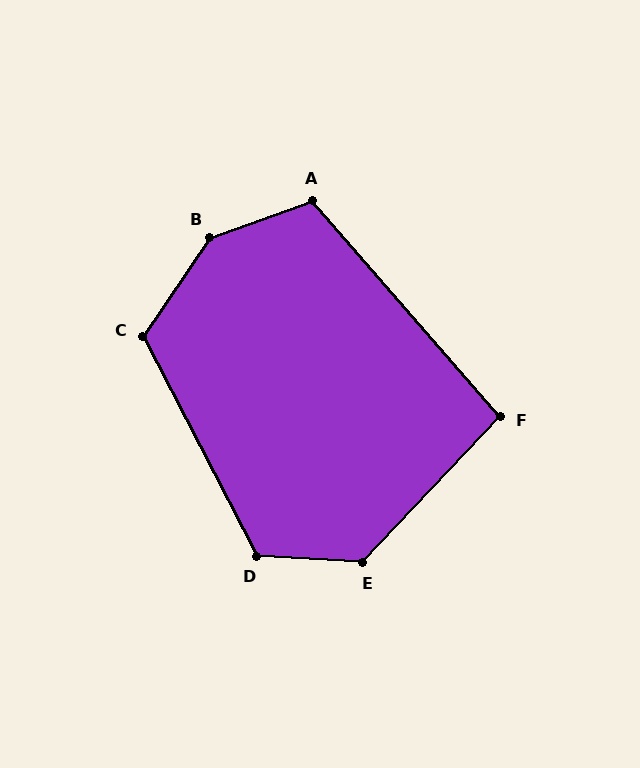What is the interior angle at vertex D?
Approximately 121 degrees (obtuse).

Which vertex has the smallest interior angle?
F, at approximately 96 degrees.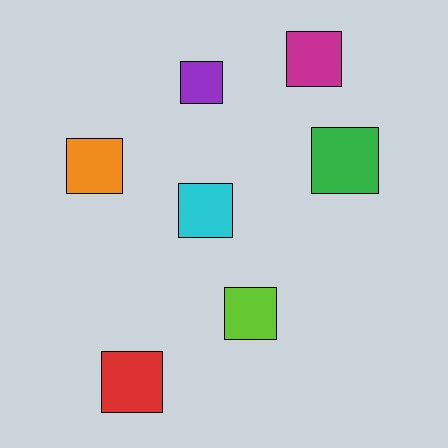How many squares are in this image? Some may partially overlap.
There are 7 squares.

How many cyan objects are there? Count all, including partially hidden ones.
There is 1 cyan object.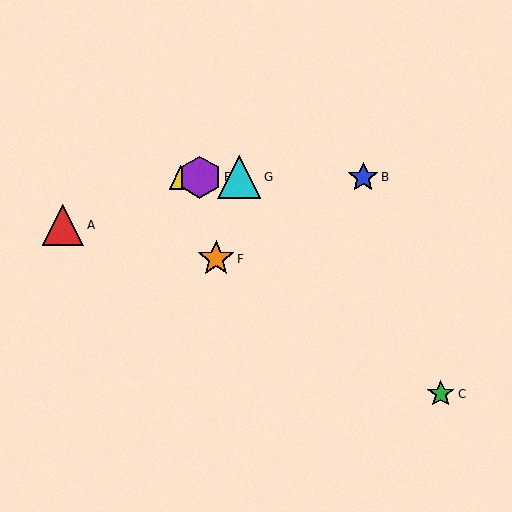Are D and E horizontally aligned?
Yes, both are at y≈177.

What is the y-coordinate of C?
Object C is at y≈394.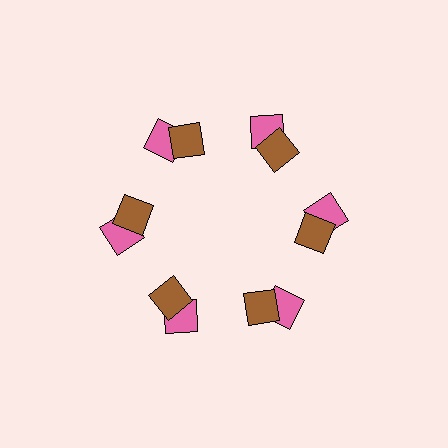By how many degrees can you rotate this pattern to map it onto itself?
The pattern maps onto itself every 60 degrees of rotation.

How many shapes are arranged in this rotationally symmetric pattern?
There are 12 shapes, arranged in 6 groups of 2.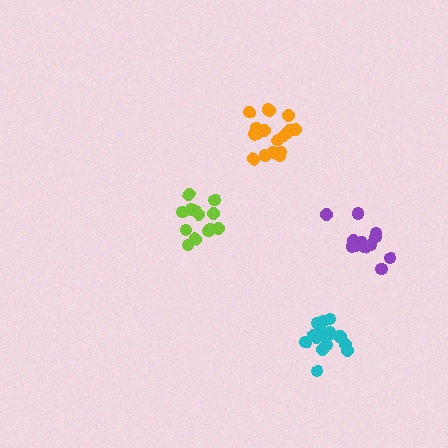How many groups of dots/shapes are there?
There are 4 groups.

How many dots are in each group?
Group 1: 13 dots, Group 2: 18 dots, Group 3: 14 dots, Group 4: 17 dots (62 total).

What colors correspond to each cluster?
The clusters are colored: lime, cyan, purple, orange.